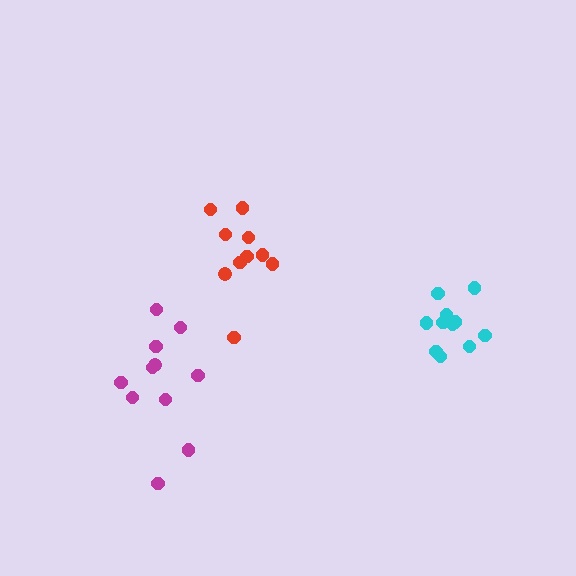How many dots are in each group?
Group 1: 11 dots, Group 2: 10 dots, Group 3: 11 dots (32 total).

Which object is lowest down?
The magenta cluster is bottommost.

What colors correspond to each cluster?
The clusters are colored: magenta, red, cyan.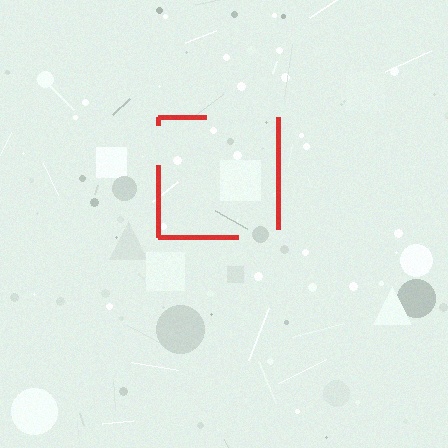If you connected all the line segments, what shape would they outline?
They would outline a square.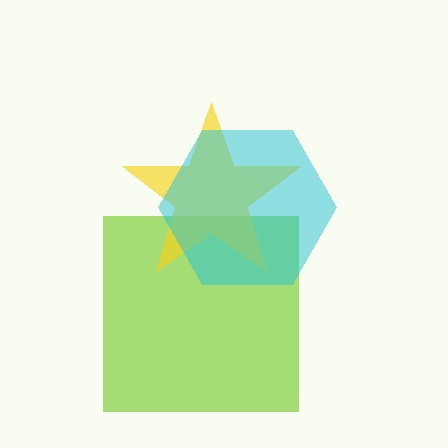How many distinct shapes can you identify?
There are 3 distinct shapes: a lime square, a yellow star, a cyan hexagon.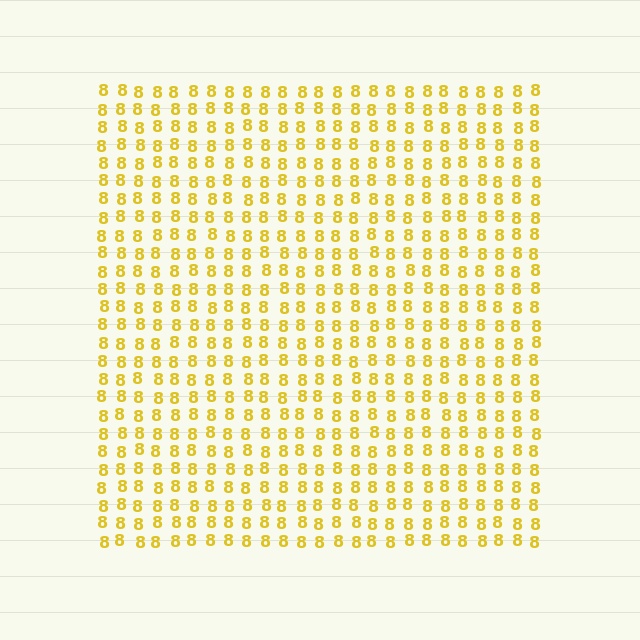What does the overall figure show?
The overall figure shows a square.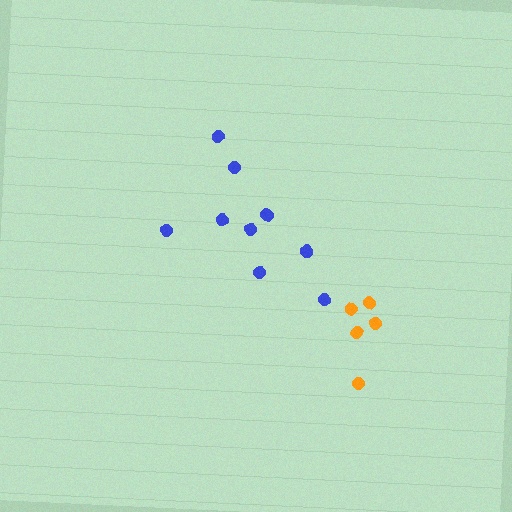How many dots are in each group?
Group 1: 9 dots, Group 2: 5 dots (14 total).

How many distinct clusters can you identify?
There are 2 distinct clusters.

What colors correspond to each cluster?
The clusters are colored: blue, orange.